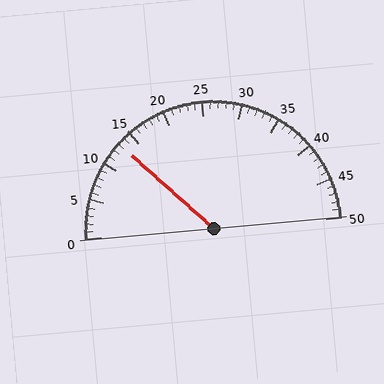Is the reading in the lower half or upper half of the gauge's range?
The reading is in the lower half of the range (0 to 50).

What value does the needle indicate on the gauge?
The needle indicates approximately 13.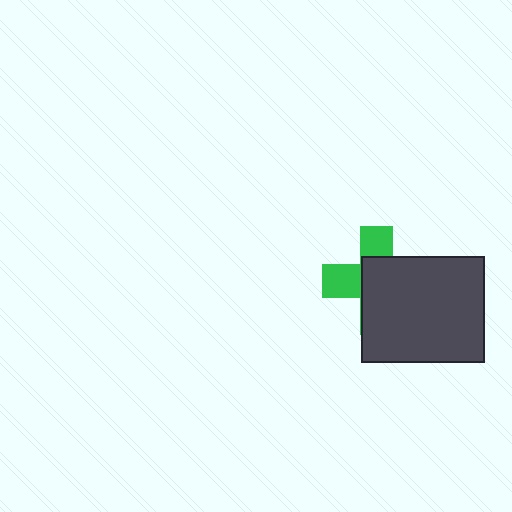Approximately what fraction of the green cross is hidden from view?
Roughly 61% of the green cross is hidden behind the dark gray rectangle.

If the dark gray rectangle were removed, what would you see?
You would see the complete green cross.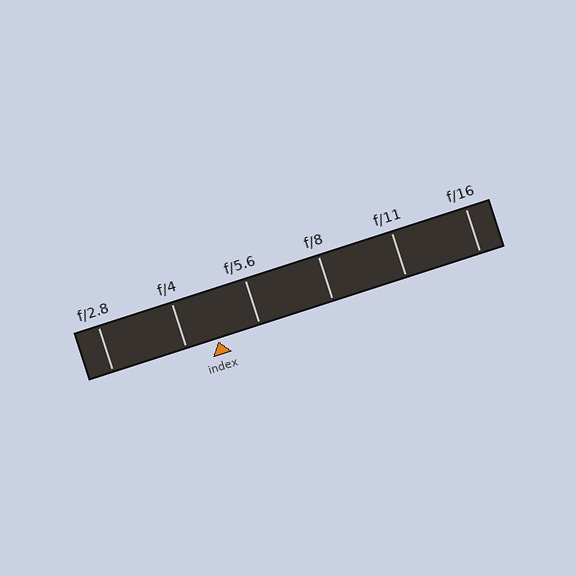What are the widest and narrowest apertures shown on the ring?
The widest aperture shown is f/2.8 and the narrowest is f/16.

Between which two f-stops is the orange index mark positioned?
The index mark is between f/4 and f/5.6.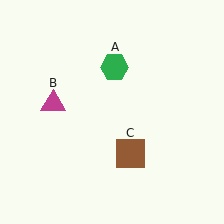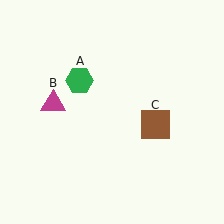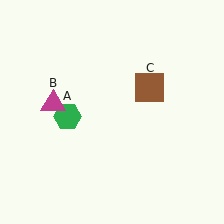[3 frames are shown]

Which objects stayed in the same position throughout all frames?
Magenta triangle (object B) remained stationary.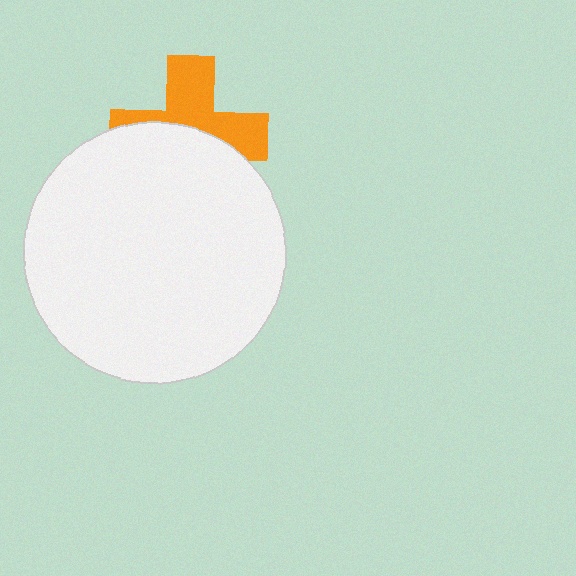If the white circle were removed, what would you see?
You would see the complete orange cross.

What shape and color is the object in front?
The object in front is a white circle.